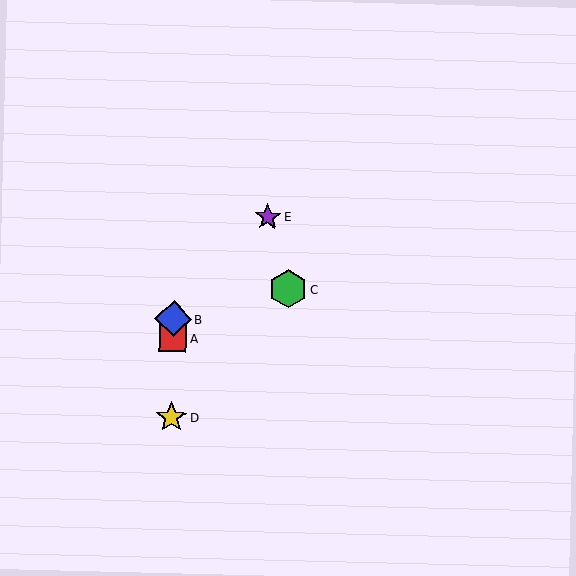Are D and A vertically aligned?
Yes, both are at x≈171.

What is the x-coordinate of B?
Object B is at x≈173.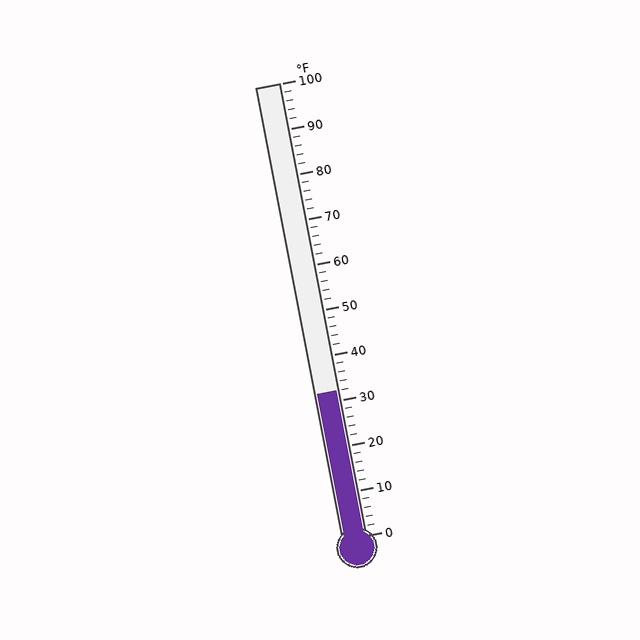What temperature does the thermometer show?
The thermometer shows approximately 32°F.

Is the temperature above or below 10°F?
The temperature is above 10°F.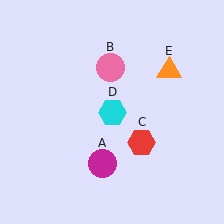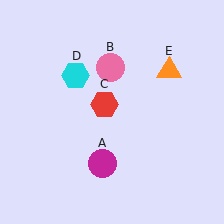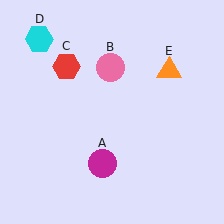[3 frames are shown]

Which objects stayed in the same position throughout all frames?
Magenta circle (object A) and pink circle (object B) and orange triangle (object E) remained stationary.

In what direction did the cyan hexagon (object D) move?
The cyan hexagon (object D) moved up and to the left.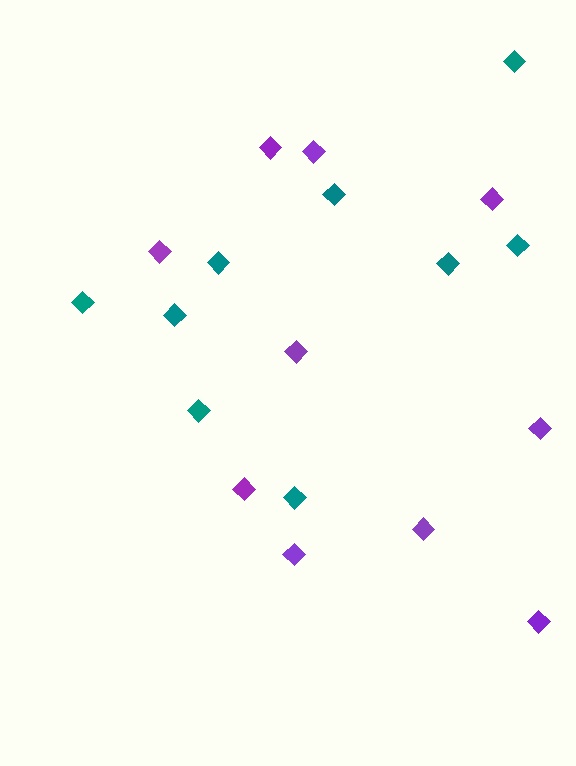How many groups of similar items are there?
There are 2 groups: one group of teal diamonds (9) and one group of purple diamonds (10).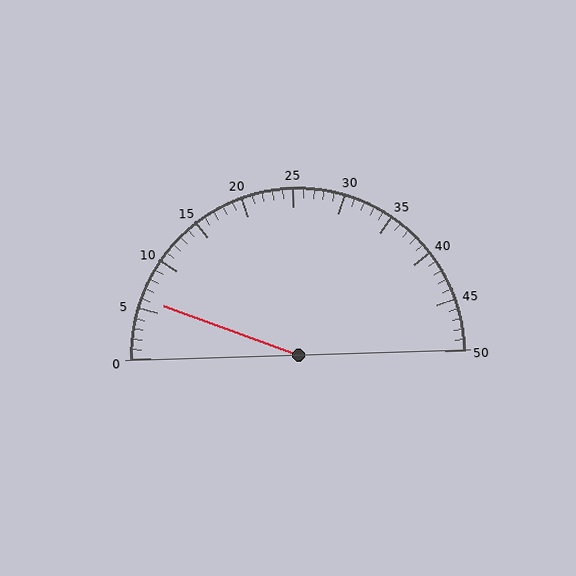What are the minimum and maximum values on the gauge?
The gauge ranges from 0 to 50.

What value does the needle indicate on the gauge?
The needle indicates approximately 6.